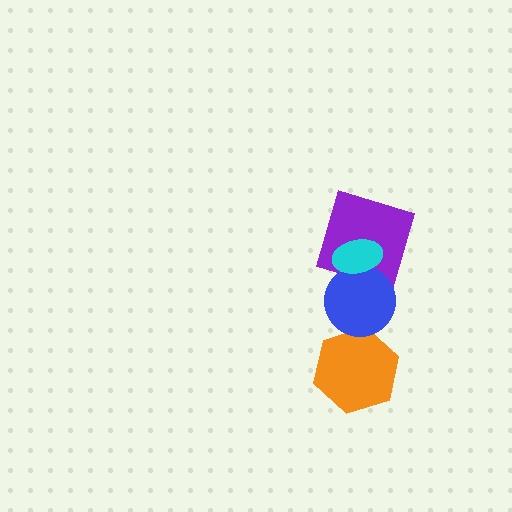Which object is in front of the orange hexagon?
The blue circle is in front of the orange hexagon.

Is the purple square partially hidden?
Yes, it is partially covered by another shape.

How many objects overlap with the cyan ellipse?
2 objects overlap with the cyan ellipse.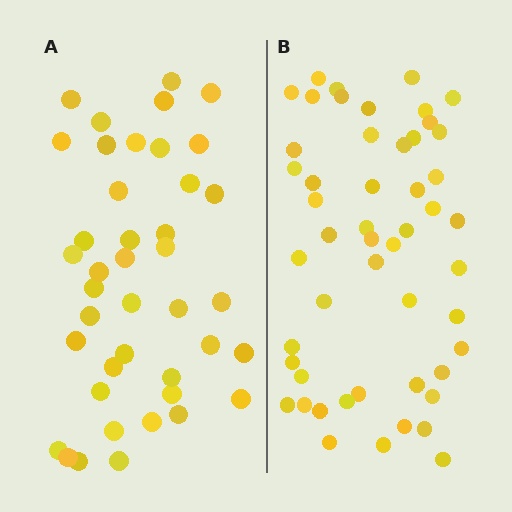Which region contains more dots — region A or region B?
Region B (the right region) has more dots.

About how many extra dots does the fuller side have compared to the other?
Region B has roughly 10 or so more dots than region A.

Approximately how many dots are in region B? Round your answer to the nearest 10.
About 50 dots. (The exact count is 51, which rounds to 50.)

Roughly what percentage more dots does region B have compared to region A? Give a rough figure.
About 25% more.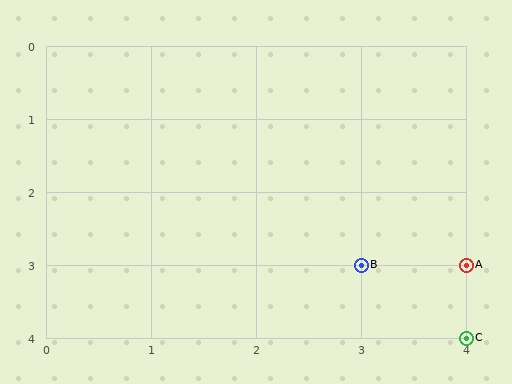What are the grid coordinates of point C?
Point C is at grid coordinates (4, 4).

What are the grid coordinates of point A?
Point A is at grid coordinates (4, 3).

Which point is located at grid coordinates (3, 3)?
Point B is at (3, 3).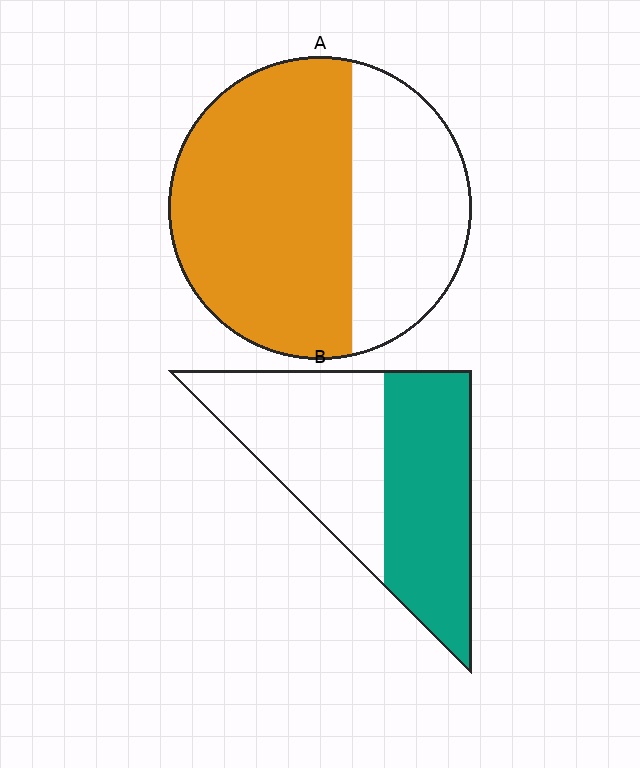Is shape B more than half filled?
Roughly half.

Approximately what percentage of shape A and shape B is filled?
A is approximately 65% and B is approximately 50%.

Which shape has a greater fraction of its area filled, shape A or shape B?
Shape A.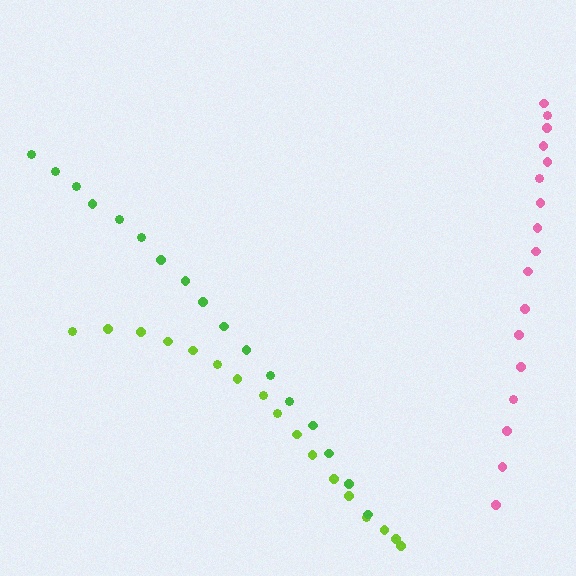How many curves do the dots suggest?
There are 3 distinct paths.